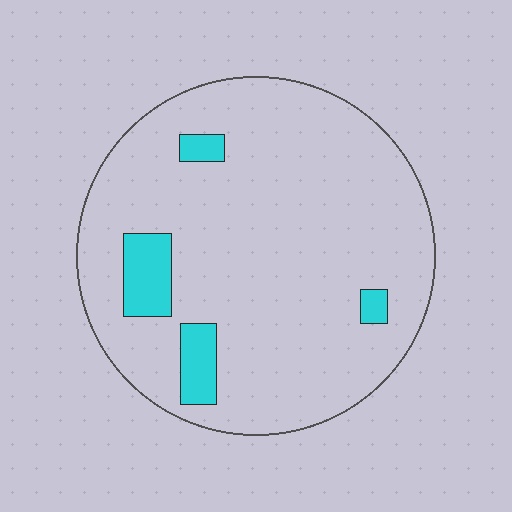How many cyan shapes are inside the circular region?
4.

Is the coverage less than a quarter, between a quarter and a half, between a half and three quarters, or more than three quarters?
Less than a quarter.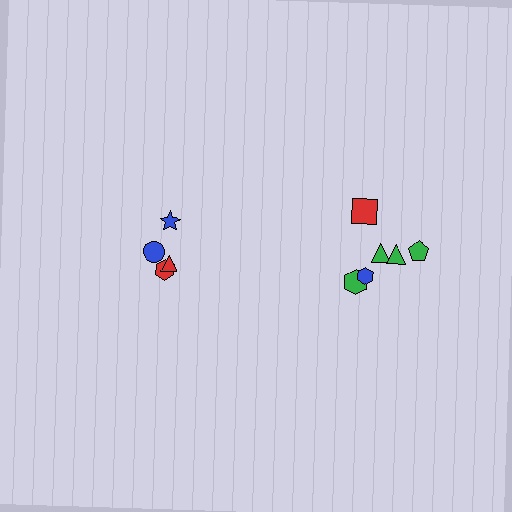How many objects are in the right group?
There are 6 objects.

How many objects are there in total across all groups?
There are 10 objects.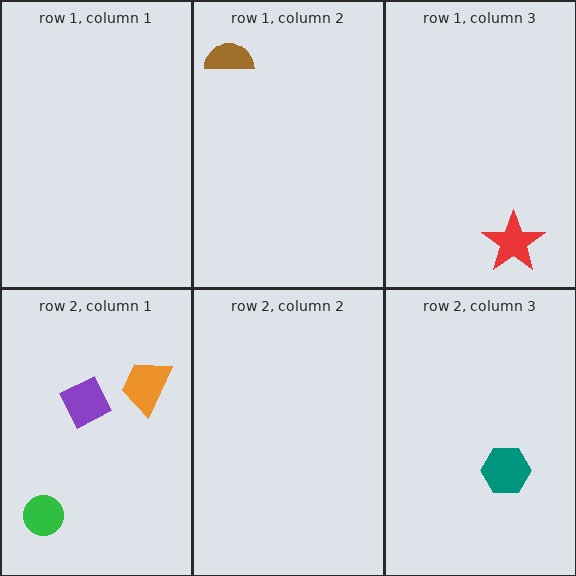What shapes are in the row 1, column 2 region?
The brown semicircle.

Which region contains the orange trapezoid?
The row 2, column 1 region.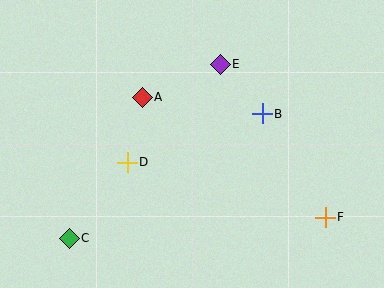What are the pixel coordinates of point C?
Point C is at (69, 239).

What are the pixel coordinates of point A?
Point A is at (142, 97).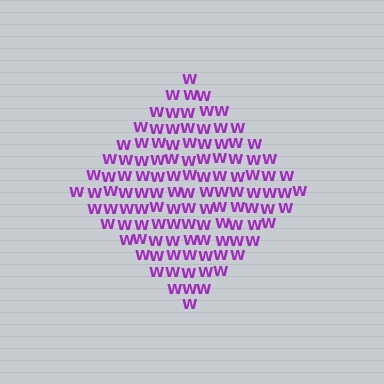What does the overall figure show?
The overall figure shows a diamond.